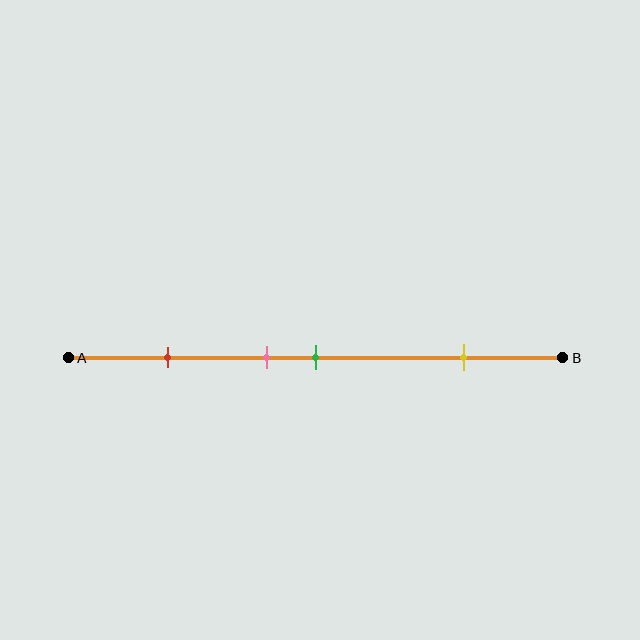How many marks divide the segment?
There are 4 marks dividing the segment.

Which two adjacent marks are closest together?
The pink and green marks are the closest adjacent pair.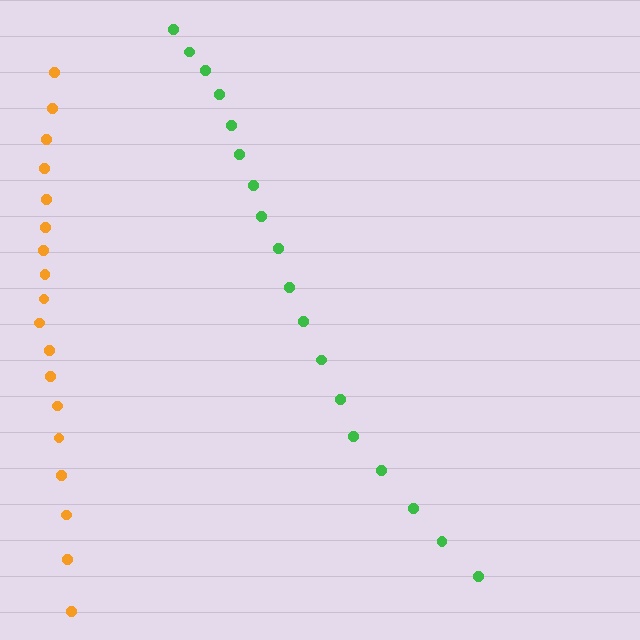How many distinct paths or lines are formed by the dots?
There are 2 distinct paths.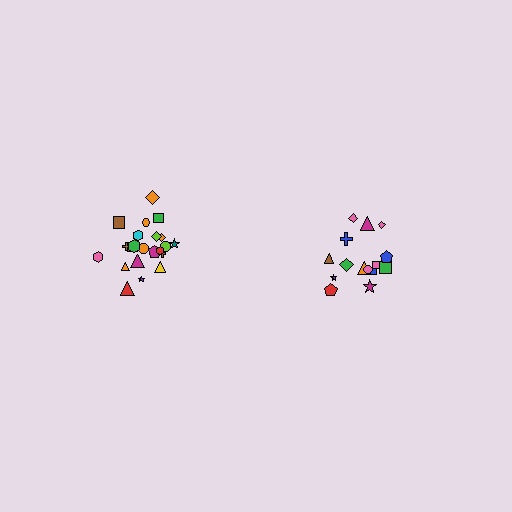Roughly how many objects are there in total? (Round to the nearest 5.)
Roughly 35 objects in total.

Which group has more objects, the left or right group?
The left group.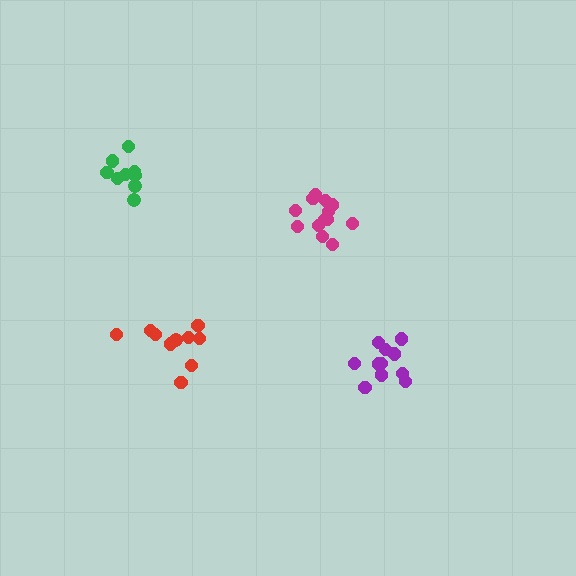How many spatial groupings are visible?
There are 4 spatial groupings.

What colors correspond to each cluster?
The clusters are colored: red, magenta, purple, green.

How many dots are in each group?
Group 1: 10 dots, Group 2: 13 dots, Group 3: 11 dots, Group 4: 9 dots (43 total).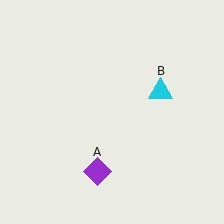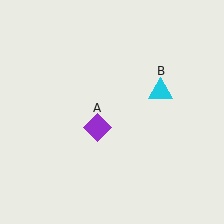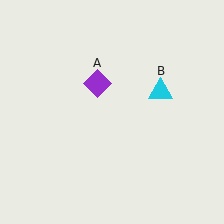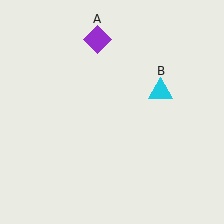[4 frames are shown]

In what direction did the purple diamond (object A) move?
The purple diamond (object A) moved up.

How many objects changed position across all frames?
1 object changed position: purple diamond (object A).